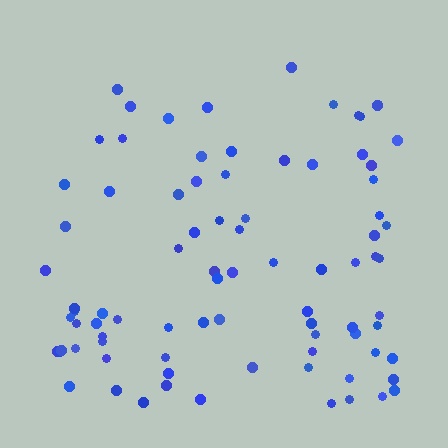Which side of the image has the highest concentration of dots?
The bottom.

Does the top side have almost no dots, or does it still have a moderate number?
Still a moderate number, just noticeably fewer than the bottom.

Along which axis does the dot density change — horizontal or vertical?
Vertical.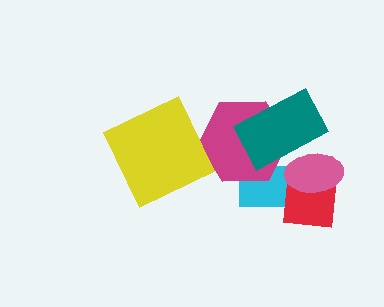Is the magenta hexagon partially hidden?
Yes, it is partially covered by another shape.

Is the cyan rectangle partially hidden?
Yes, it is partially covered by another shape.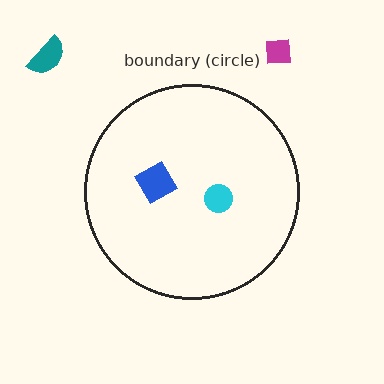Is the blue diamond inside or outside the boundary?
Inside.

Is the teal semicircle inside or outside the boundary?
Outside.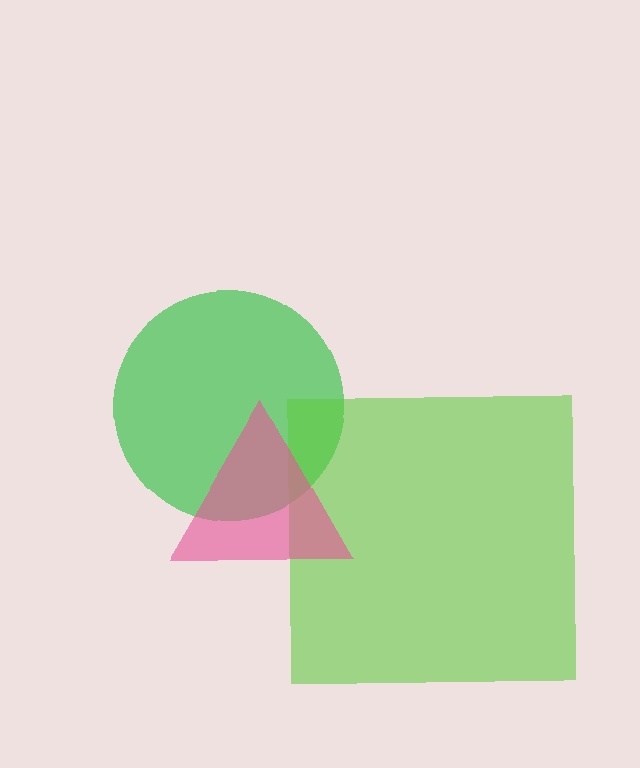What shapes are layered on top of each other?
The layered shapes are: a green circle, a lime square, a pink triangle.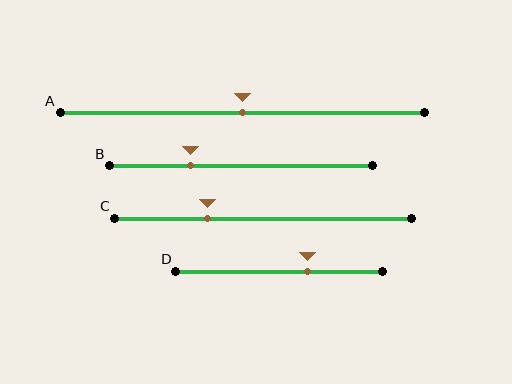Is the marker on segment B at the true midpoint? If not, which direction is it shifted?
No, the marker on segment B is shifted to the left by about 19% of the segment length.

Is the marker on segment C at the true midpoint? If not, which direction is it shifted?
No, the marker on segment C is shifted to the left by about 19% of the segment length.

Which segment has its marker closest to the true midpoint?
Segment A has its marker closest to the true midpoint.